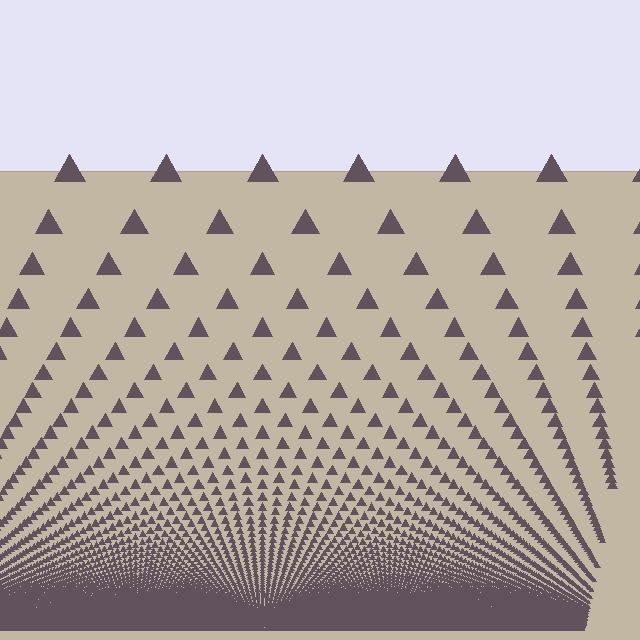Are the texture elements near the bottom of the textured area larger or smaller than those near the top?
Smaller. The gradient is inverted — elements near the bottom are smaller and denser.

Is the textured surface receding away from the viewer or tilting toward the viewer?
The surface appears to tilt toward the viewer. Texture elements get larger and sparser toward the top.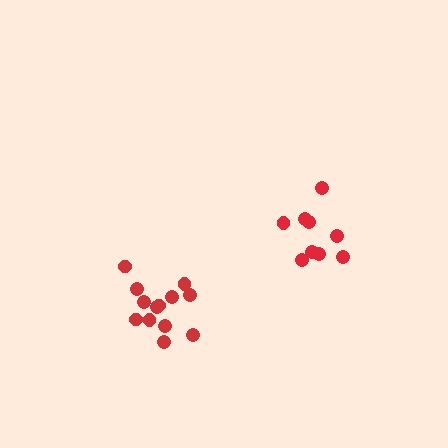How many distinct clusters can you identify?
There are 2 distinct clusters.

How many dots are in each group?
Group 1: 9 dots, Group 2: 13 dots (22 total).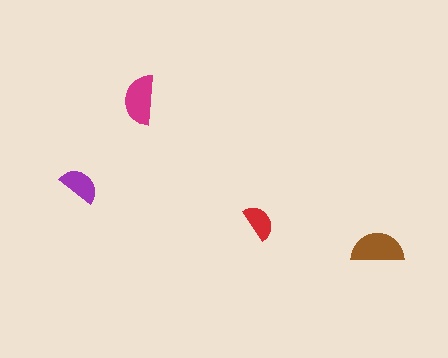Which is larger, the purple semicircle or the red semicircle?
The purple one.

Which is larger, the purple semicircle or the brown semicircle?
The brown one.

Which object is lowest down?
The brown semicircle is bottommost.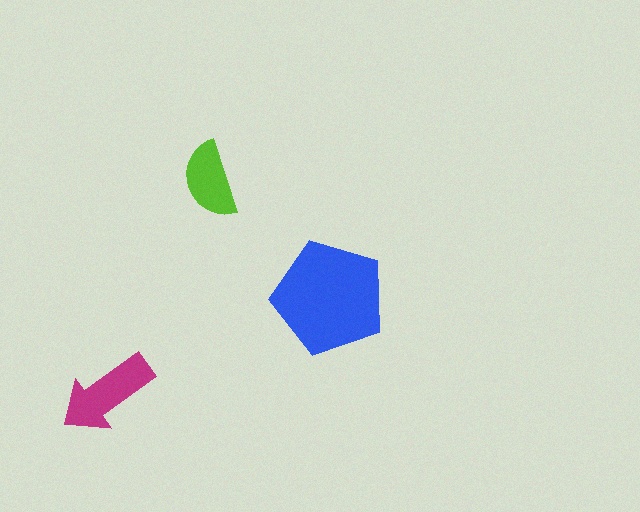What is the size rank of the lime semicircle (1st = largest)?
3rd.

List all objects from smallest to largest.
The lime semicircle, the magenta arrow, the blue pentagon.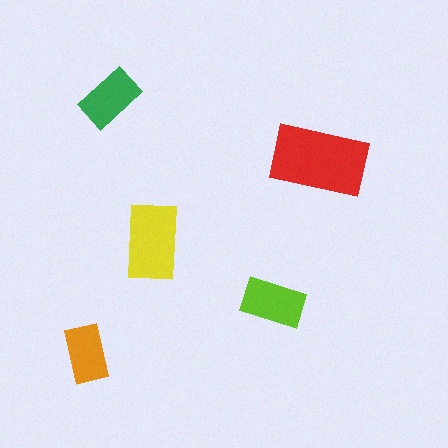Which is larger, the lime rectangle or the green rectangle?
The lime one.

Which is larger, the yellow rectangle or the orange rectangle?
The yellow one.